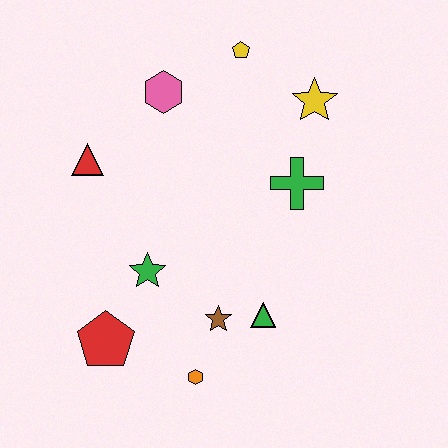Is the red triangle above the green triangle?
Yes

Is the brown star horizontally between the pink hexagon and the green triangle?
Yes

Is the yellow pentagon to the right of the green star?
Yes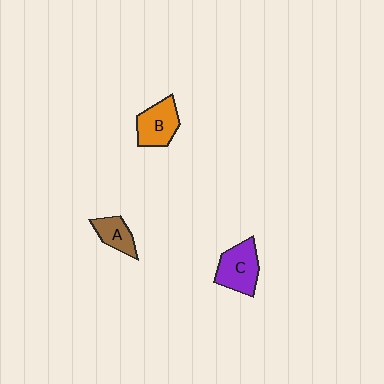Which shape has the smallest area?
Shape A (brown).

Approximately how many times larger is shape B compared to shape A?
Approximately 1.4 times.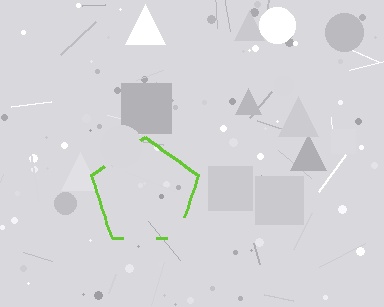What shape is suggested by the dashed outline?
The dashed outline suggests a pentagon.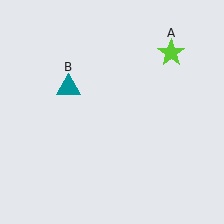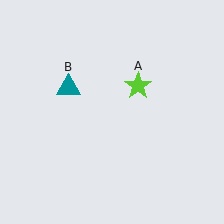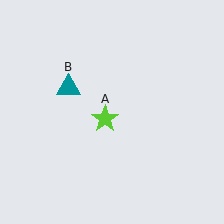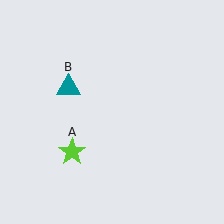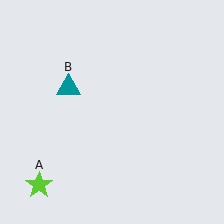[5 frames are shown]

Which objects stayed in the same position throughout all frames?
Teal triangle (object B) remained stationary.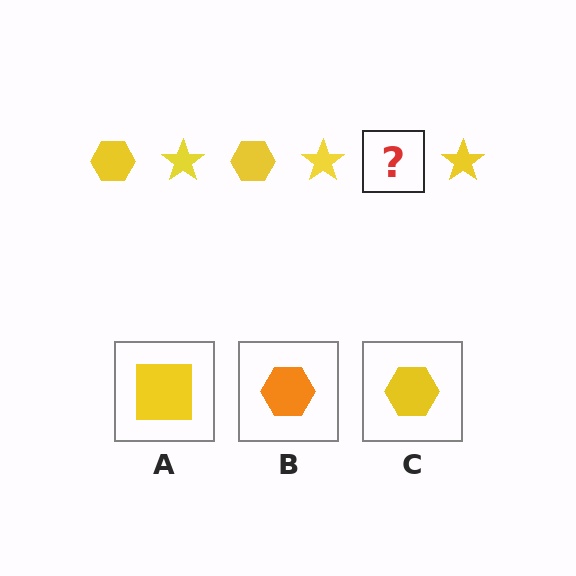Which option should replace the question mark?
Option C.